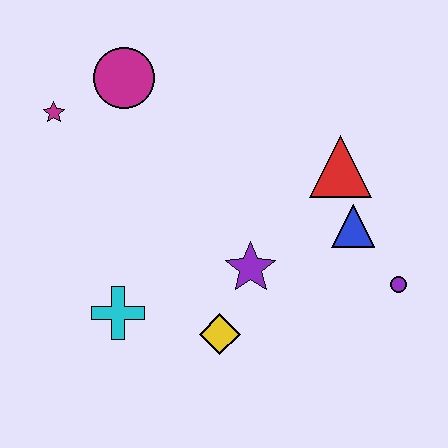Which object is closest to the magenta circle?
The magenta star is closest to the magenta circle.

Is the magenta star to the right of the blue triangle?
No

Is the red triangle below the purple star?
No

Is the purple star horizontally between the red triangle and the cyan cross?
Yes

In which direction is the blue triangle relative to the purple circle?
The blue triangle is above the purple circle.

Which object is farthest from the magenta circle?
The purple circle is farthest from the magenta circle.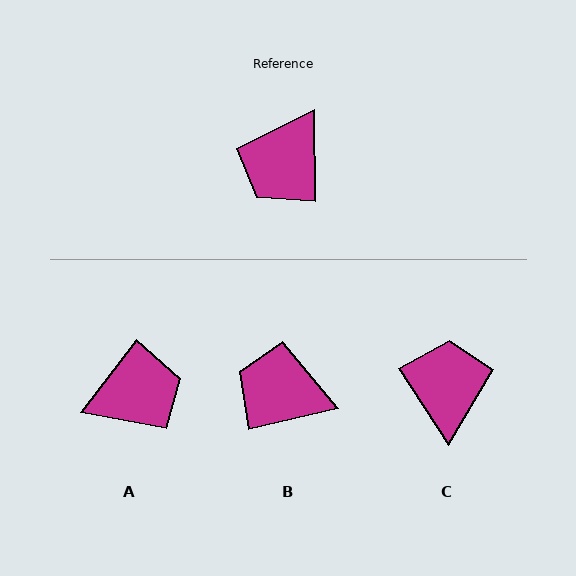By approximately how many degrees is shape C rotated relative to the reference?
Approximately 147 degrees clockwise.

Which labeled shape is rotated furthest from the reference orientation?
C, about 147 degrees away.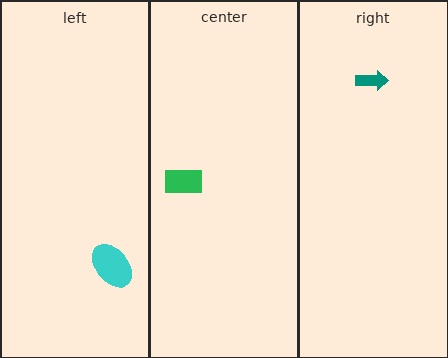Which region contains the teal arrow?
The right region.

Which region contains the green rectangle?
The center region.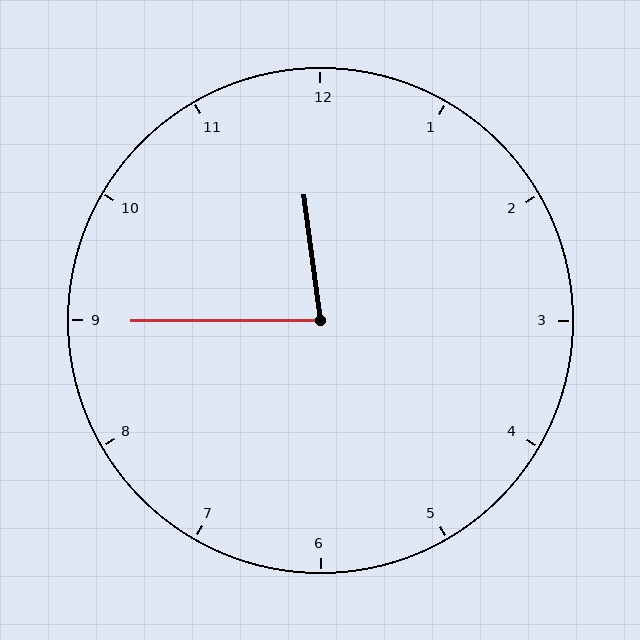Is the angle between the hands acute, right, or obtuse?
It is acute.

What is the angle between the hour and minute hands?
Approximately 82 degrees.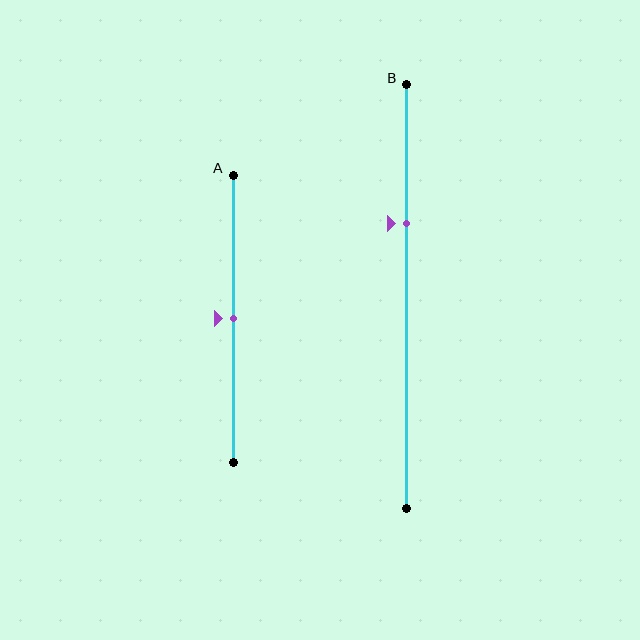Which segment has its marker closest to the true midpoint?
Segment A has its marker closest to the true midpoint.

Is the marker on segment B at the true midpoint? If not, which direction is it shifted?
No, the marker on segment B is shifted upward by about 17% of the segment length.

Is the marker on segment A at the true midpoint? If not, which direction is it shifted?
Yes, the marker on segment A is at the true midpoint.